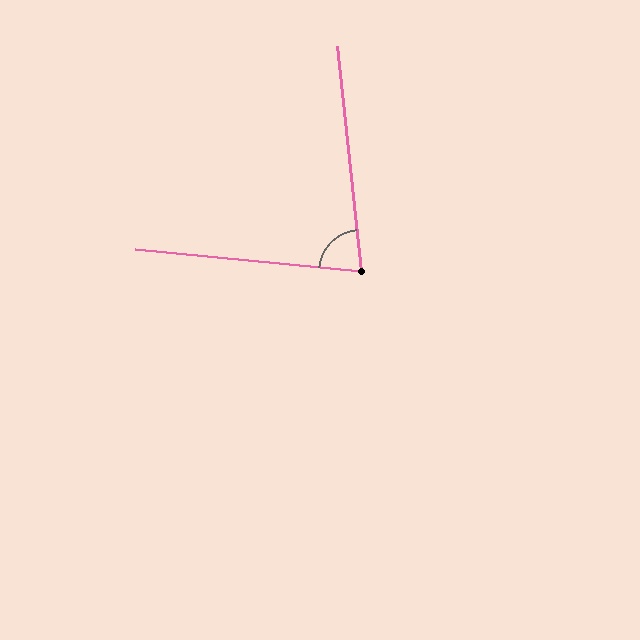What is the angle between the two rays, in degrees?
Approximately 78 degrees.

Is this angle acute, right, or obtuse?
It is acute.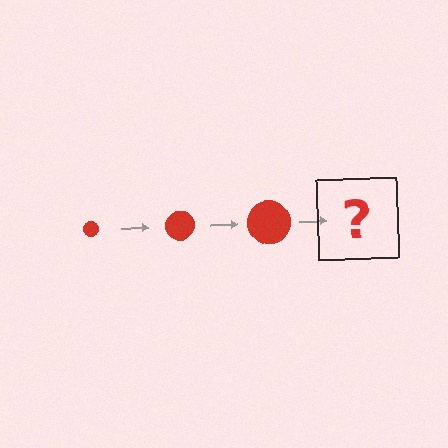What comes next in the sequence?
The next element should be a red circle, larger than the previous one.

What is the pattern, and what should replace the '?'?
The pattern is that the circle gets progressively larger each step. The '?' should be a red circle, larger than the previous one.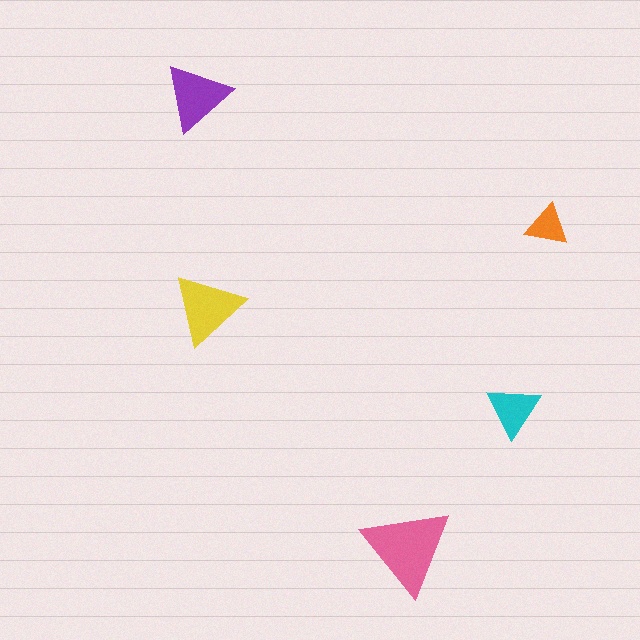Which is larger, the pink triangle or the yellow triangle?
The pink one.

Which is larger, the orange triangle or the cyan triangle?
The cyan one.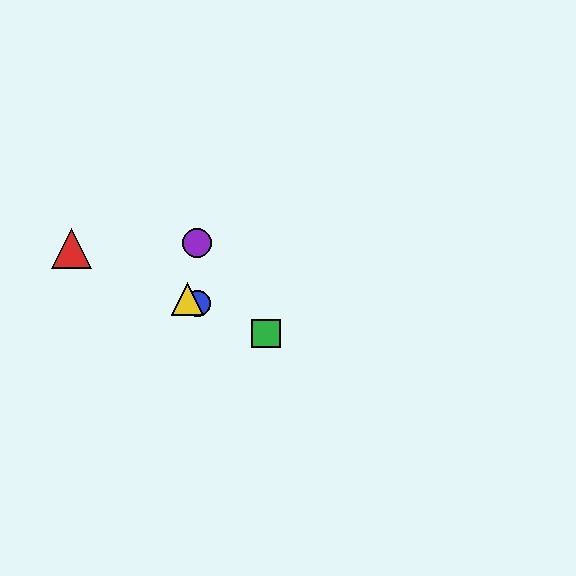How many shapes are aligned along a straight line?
4 shapes (the red triangle, the blue circle, the green square, the yellow triangle) are aligned along a straight line.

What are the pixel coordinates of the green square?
The green square is at (266, 334).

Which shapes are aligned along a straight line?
The red triangle, the blue circle, the green square, the yellow triangle are aligned along a straight line.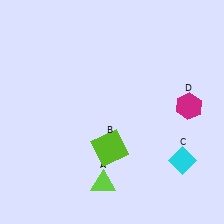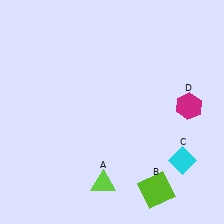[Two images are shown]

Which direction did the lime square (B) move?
The lime square (B) moved right.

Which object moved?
The lime square (B) moved right.